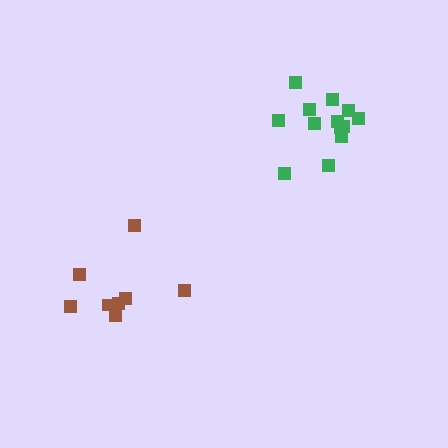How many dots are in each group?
Group 1: 8 dots, Group 2: 13 dots (21 total).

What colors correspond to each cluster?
The clusters are colored: brown, green.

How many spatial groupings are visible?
There are 2 spatial groupings.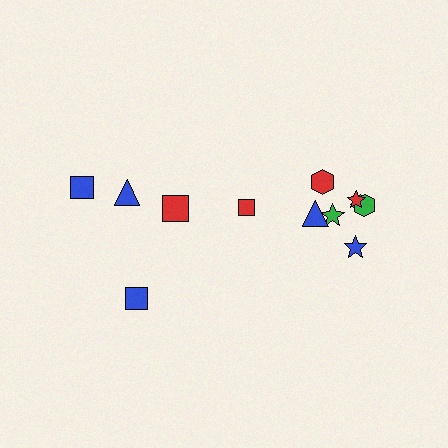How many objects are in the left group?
There are 4 objects.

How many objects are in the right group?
There are 8 objects.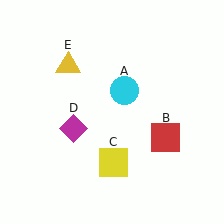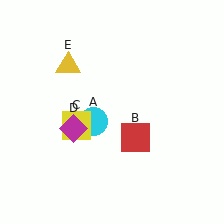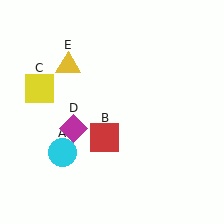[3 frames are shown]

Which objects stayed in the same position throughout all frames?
Magenta diamond (object D) and yellow triangle (object E) remained stationary.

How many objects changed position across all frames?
3 objects changed position: cyan circle (object A), red square (object B), yellow square (object C).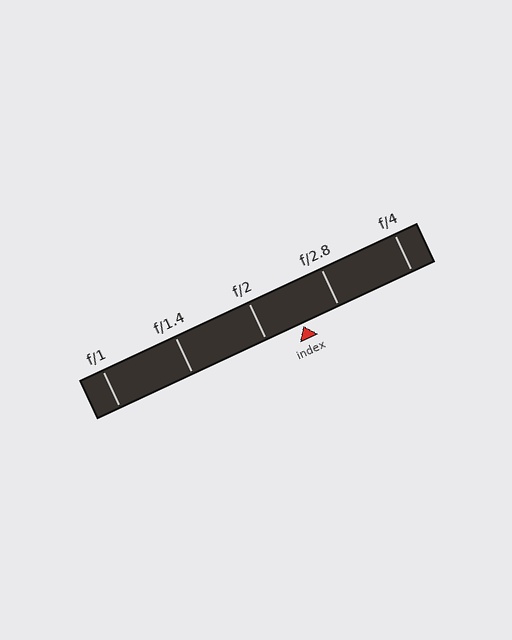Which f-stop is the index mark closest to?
The index mark is closest to f/2.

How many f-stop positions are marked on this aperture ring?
There are 5 f-stop positions marked.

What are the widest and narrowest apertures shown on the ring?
The widest aperture shown is f/1 and the narrowest is f/4.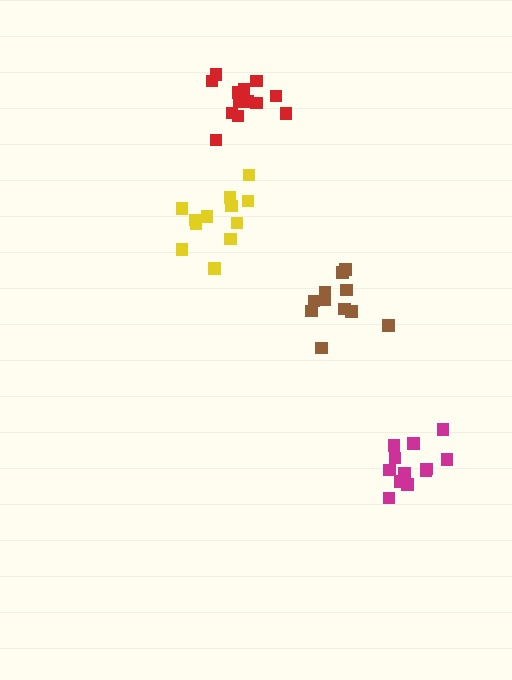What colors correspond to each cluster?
The clusters are colored: magenta, red, yellow, brown.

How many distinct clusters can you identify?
There are 4 distinct clusters.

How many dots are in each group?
Group 1: 12 dots, Group 2: 13 dots, Group 3: 12 dots, Group 4: 11 dots (48 total).